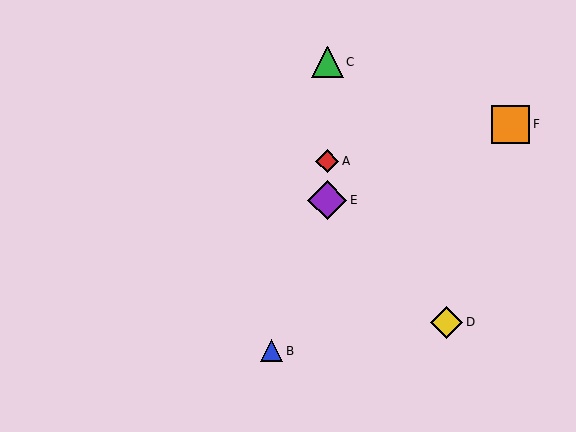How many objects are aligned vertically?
3 objects (A, C, E) are aligned vertically.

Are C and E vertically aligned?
Yes, both are at x≈327.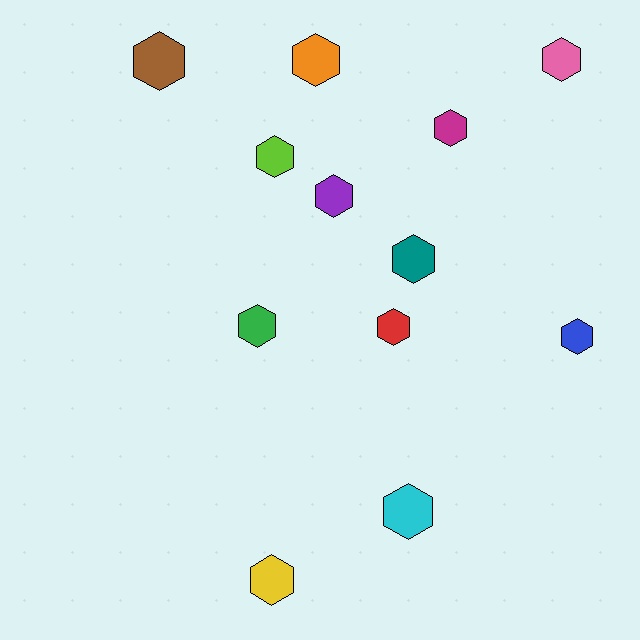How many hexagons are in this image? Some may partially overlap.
There are 12 hexagons.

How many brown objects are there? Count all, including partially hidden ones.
There is 1 brown object.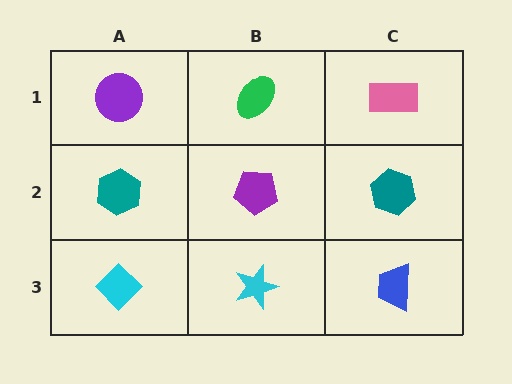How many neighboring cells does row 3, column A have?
2.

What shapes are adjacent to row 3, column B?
A purple pentagon (row 2, column B), a cyan diamond (row 3, column A), a blue trapezoid (row 3, column C).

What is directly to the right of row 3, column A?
A cyan star.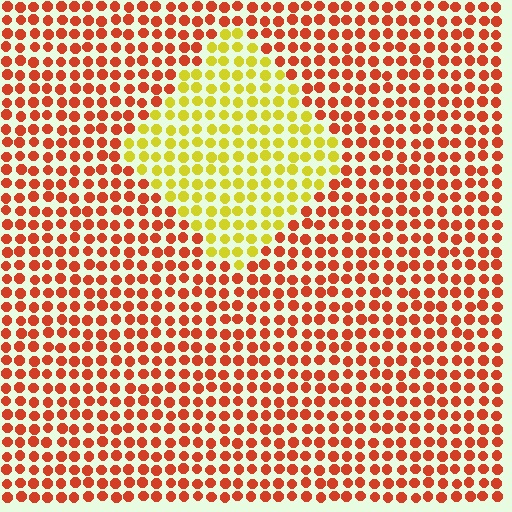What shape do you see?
I see a diamond.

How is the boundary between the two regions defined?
The boundary is defined purely by a slight shift in hue (about 52 degrees). Spacing, size, and orientation are identical on both sides.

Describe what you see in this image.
The image is filled with small red elements in a uniform arrangement. A diamond-shaped region is visible where the elements are tinted to a slightly different hue, forming a subtle color boundary.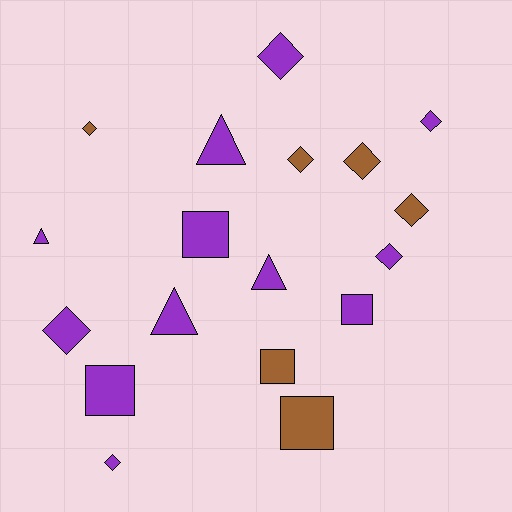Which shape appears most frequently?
Diamond, with 9 objects.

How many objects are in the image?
There are 18 objects.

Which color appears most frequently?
Purple, with 12 objects.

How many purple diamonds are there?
There are 5 purple diamonds.